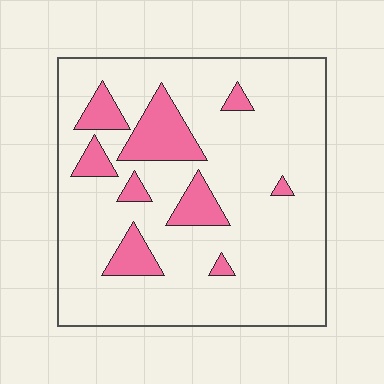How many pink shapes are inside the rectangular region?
9.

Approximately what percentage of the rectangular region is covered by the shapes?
Approximately 15%.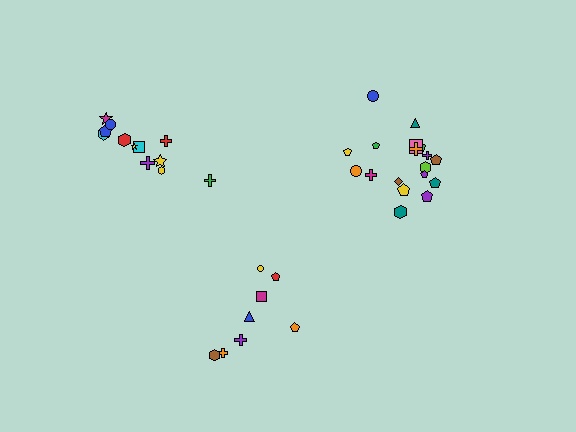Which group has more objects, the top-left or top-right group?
The top-right group.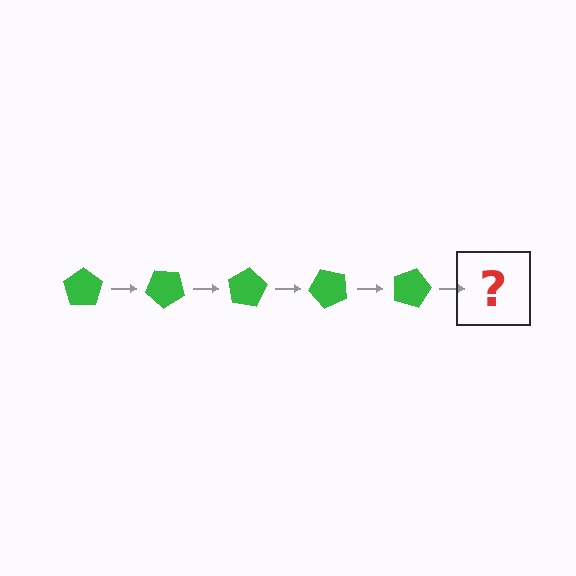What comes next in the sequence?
The next element should be a green pentagon rotated 200 degrees.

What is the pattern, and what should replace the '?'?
The pattern is that the pentagon rotates 40 degrees each step. The '?' should be a green pentagon rotated 200 degrees.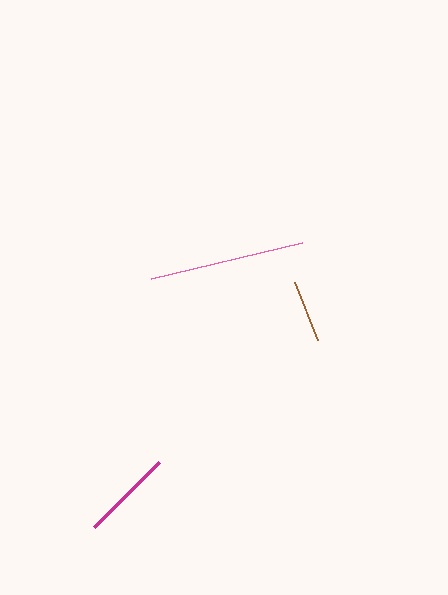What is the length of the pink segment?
The pink segment is approximately 155 pixels long.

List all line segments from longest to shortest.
From longest to shortest: pink, magenta, brown.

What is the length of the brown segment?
The brown segment is approximately 62 pixels long.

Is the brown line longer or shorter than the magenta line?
The magenta line is longer than the brown line.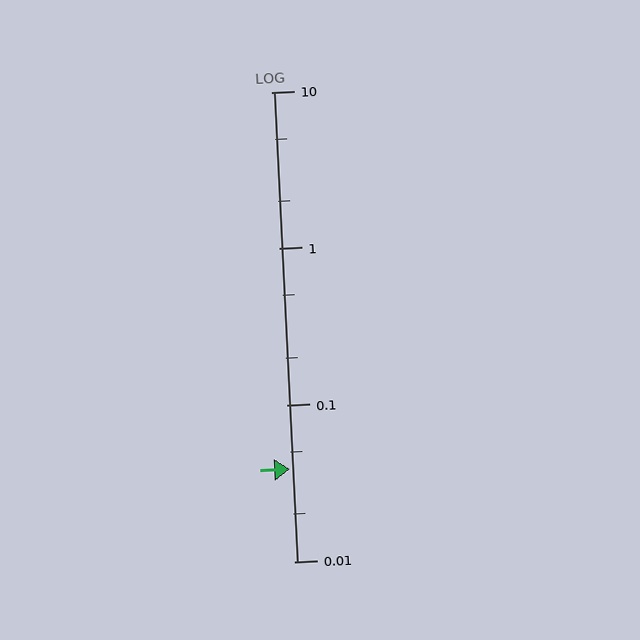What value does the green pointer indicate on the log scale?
The pointer indicates approximately 0.039.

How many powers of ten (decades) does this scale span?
The scale spans 3 decades, from 0.01 to 10.